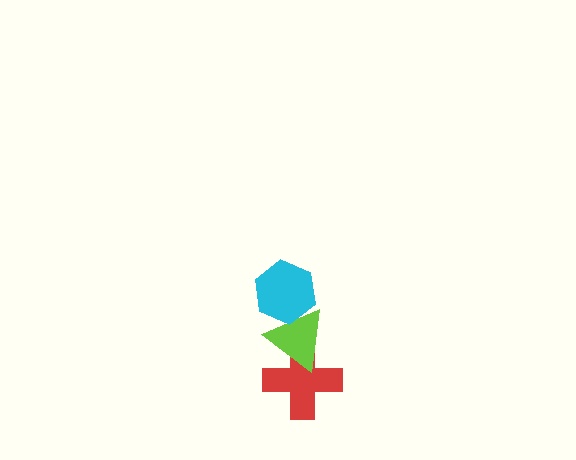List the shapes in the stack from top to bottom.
From top to bottom: the cyan hexagon, the lime triangle, the red cross.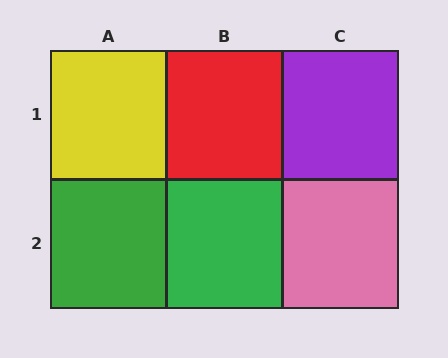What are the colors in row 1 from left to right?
Yellow, red, purple.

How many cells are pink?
1 cell is pink.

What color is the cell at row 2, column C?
Pink.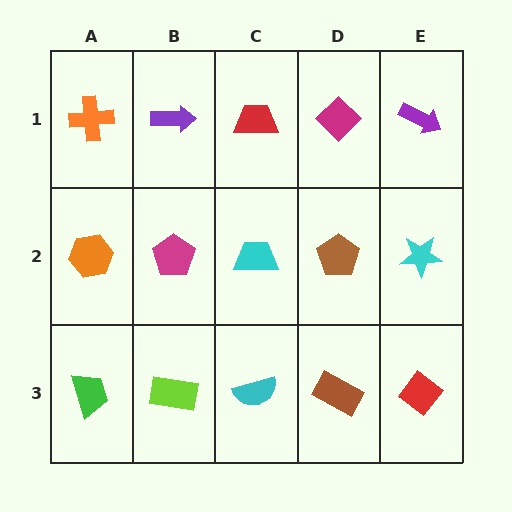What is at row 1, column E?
A purple arrow.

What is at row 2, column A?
An orange hexagon.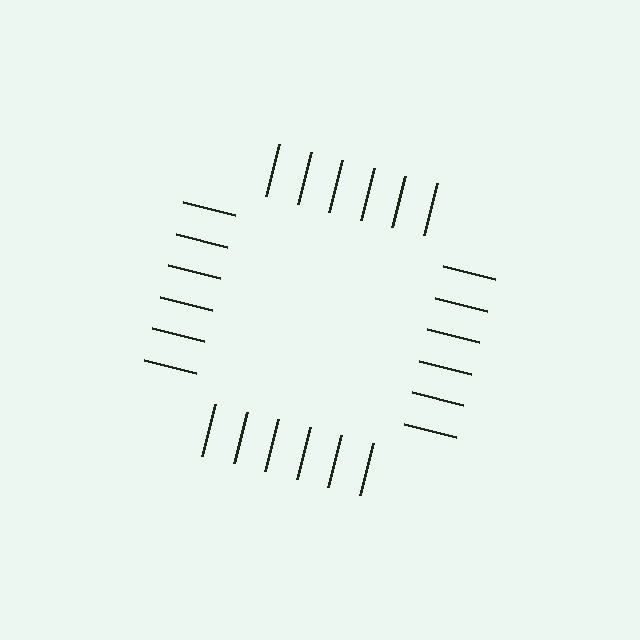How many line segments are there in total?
24 — 6 along each of the 4 edges.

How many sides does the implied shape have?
4 sides — the line-ends trace a square.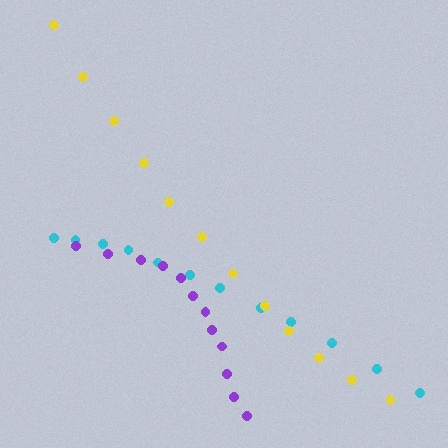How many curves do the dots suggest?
There are 3 distinct paths.